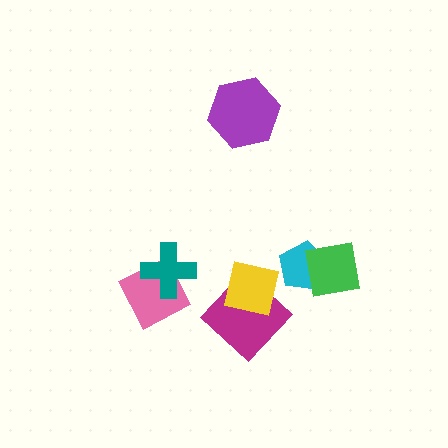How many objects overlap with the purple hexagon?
0 objects overlap with the purple hexagon.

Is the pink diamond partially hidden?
Yes, it is partially covered by another shape.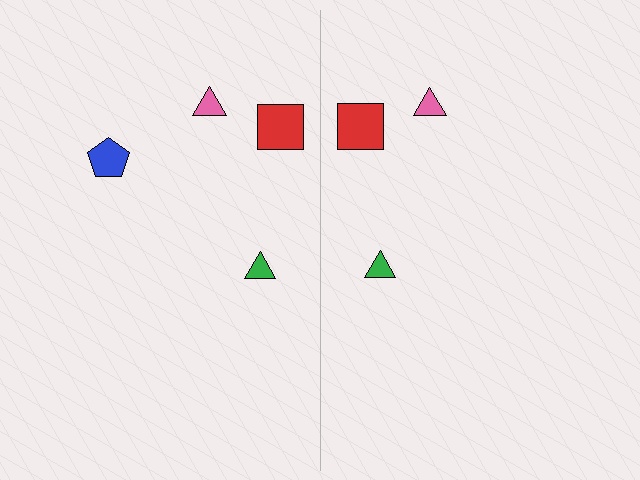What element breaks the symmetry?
A blue pentagon is missing from the right side.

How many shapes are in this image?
There are 7 shapes in this image.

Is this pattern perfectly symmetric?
No, the pattern is not perfectly symmetric. A blue pentagon is missing from the right side.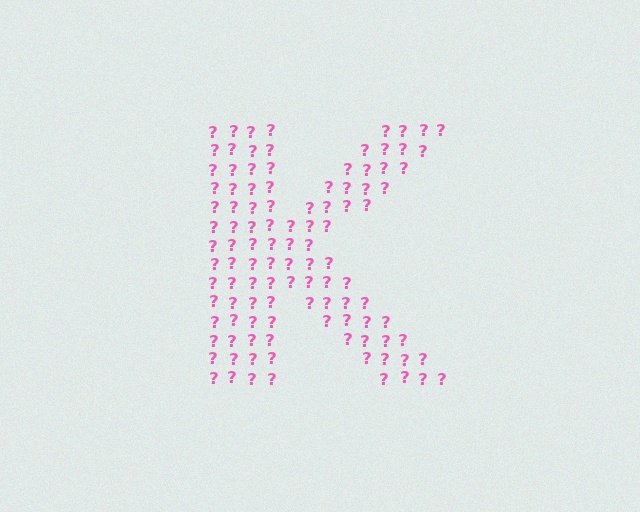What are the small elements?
The small elements are question marks.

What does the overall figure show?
The overall figure shows the letter K.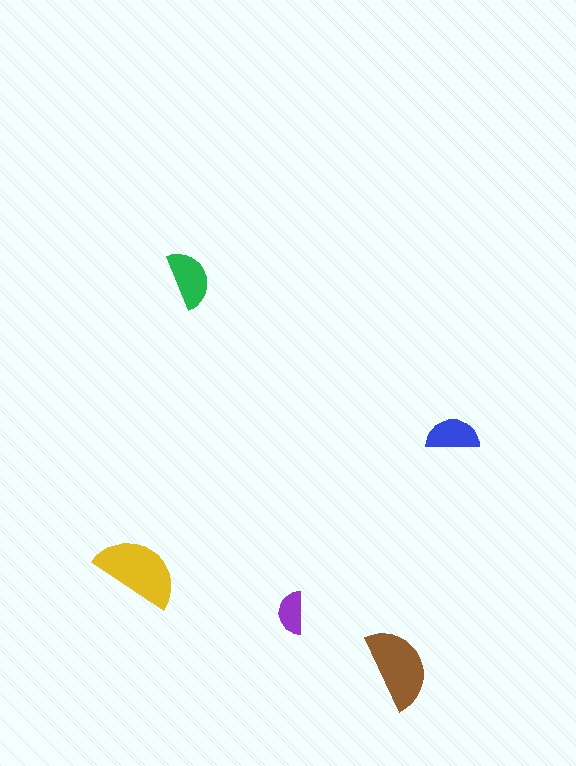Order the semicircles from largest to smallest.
the yellow one, the brown one, the green one, the blue one, the purple one.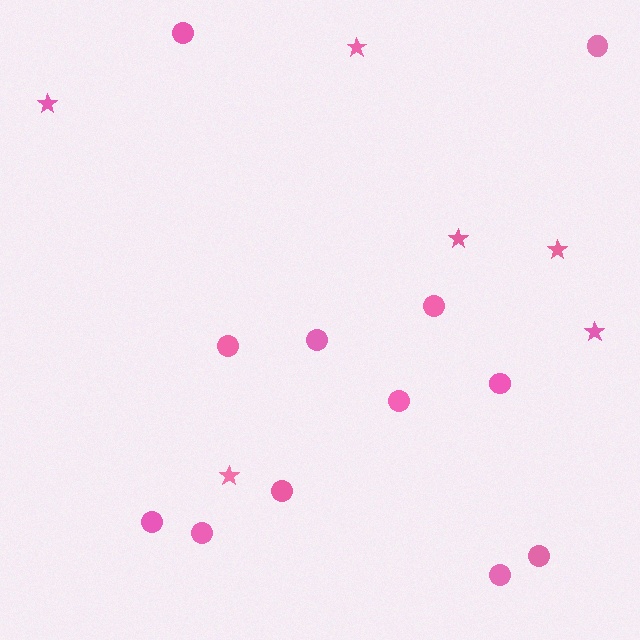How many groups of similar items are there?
There are 2 groups: one group of circles (12) and one group of stars (6).